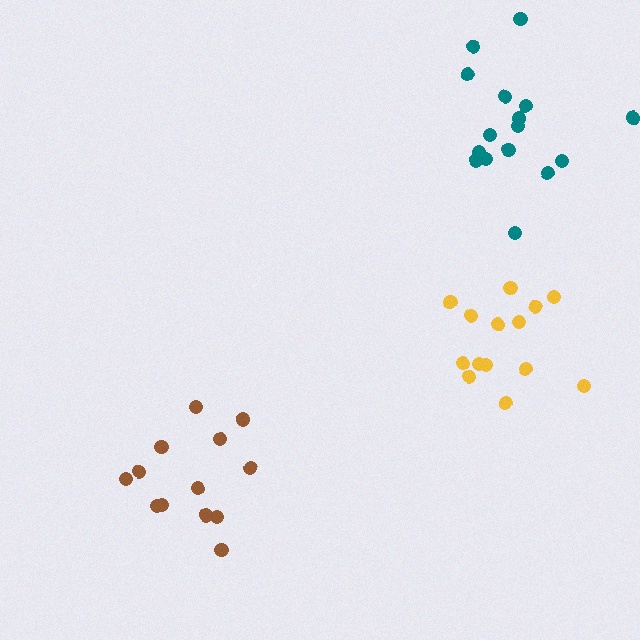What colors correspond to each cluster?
The clusters are colored: brown, teal, yellow.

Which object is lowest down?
The brown cluster is bottommost.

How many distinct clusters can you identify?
There are 3 distinct clusters.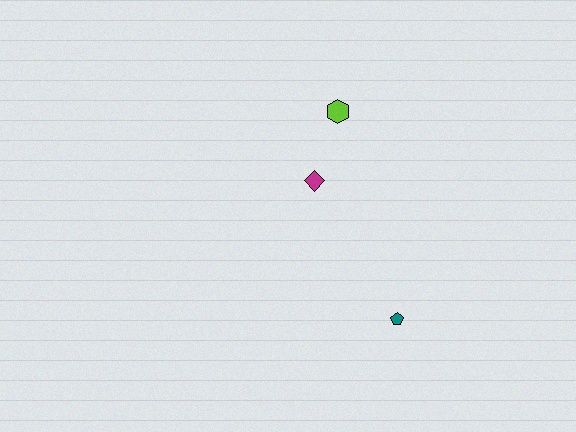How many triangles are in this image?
There are no triangles.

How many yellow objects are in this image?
There are no yellow objects.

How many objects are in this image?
There are 3 objects.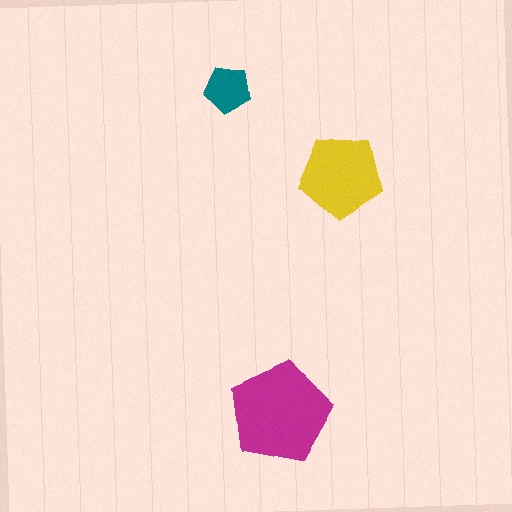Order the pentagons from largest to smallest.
the magenta one, the yellow one, the teal one.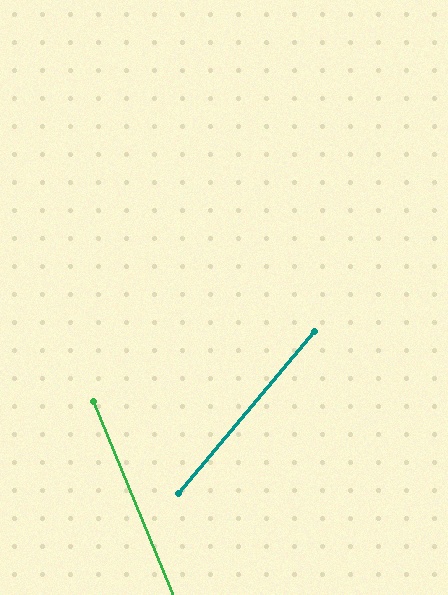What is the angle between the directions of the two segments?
Approximately 62 degrees.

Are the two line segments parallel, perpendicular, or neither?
Neither parallel nor perpendicular — they differ by about 62°.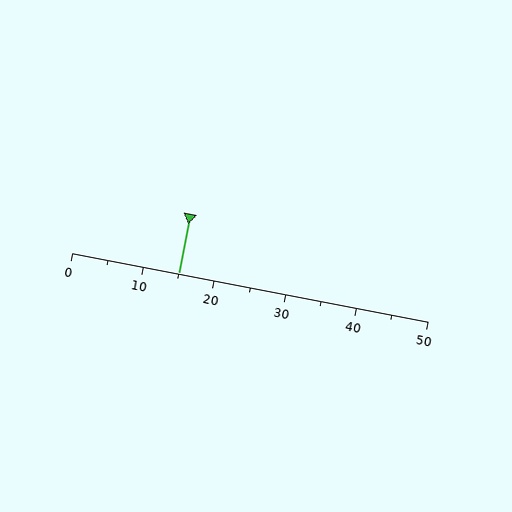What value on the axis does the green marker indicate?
The marker indicates approximately 15.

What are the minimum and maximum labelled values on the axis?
The axis runs from 0 to 50.